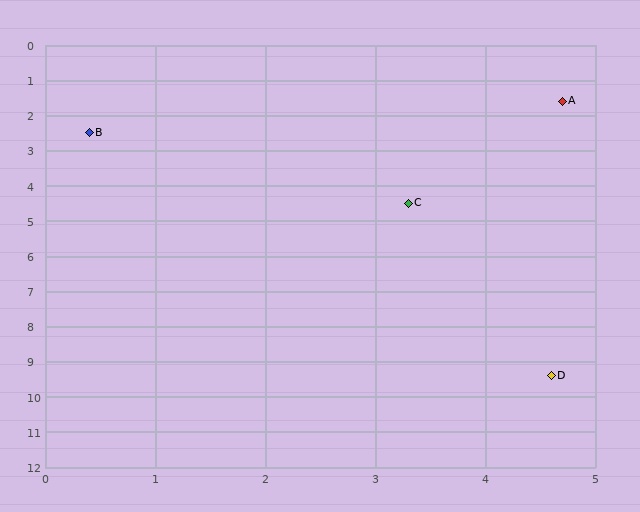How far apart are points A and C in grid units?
Points A and C are about 3.2 grid units apart.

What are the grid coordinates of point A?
Point A is at approximately (4.7, 1.6).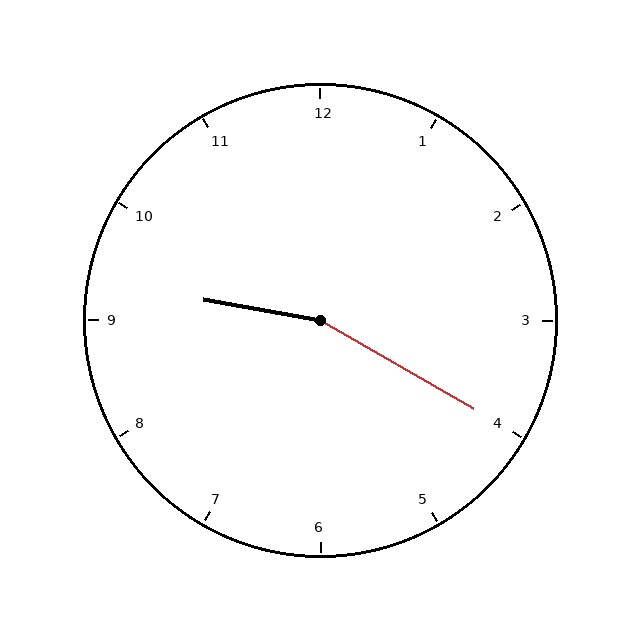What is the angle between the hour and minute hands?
Approximately 160 degrees.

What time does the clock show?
9:20.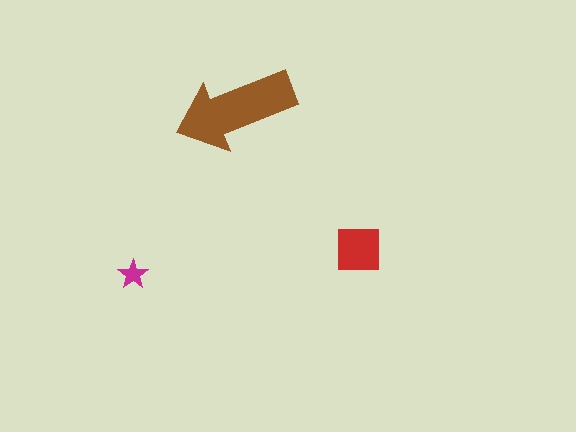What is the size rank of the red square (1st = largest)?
2nd.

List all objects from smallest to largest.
The magenta star, the red square, the brown arrow.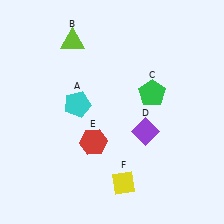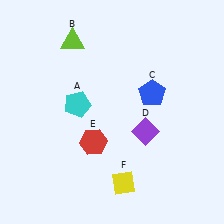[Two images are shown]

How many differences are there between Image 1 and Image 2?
There is 1 difference between the two images.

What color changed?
The pentagon (C) changed from green in Image 1 to blue in Image 2.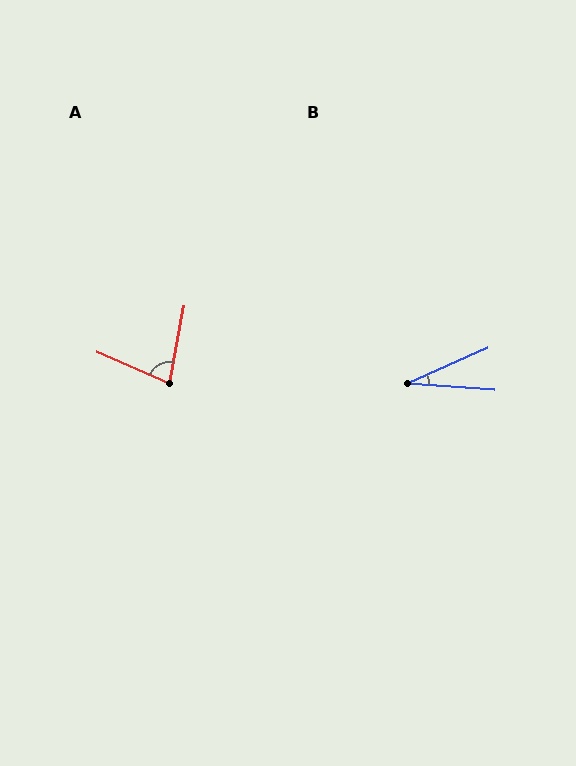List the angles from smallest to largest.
B (28°), A (77°).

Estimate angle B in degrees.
Approximately 28 degrees.